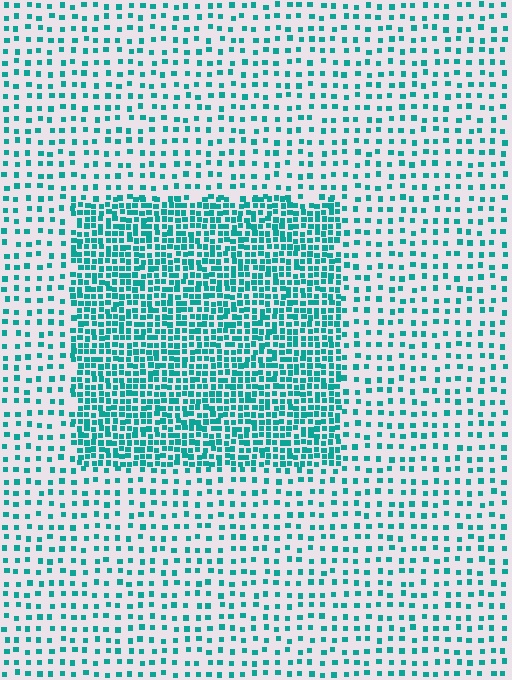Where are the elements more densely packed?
The elements are more densely packed inside the rectangle boundary.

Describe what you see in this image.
The image contains small teal elements arranged at two different densities. A rectangle-shaped region is visible where the elements are more densely packed than the surrounding area.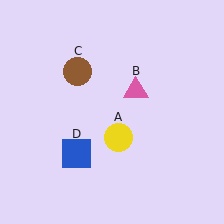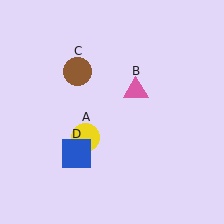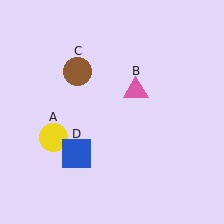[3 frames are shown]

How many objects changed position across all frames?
1 object changed position: yellow circle (object A).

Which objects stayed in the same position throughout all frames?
Pink triangle (object B) and brown circle (object C) and blue square (object D) remained stationary.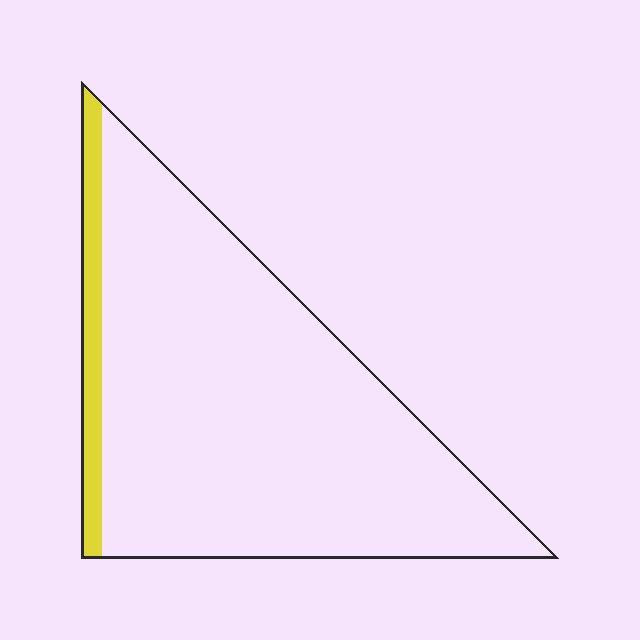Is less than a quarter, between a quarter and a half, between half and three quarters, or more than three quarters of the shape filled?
Less than a quarter.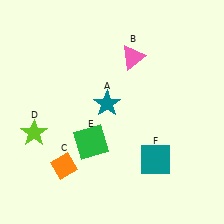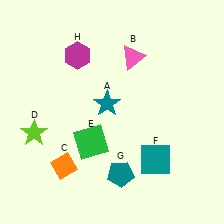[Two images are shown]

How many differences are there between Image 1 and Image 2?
There are 2 differences between the two images.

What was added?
A teal pentagon (G), a magenta hexagon (H) were added in Image 2.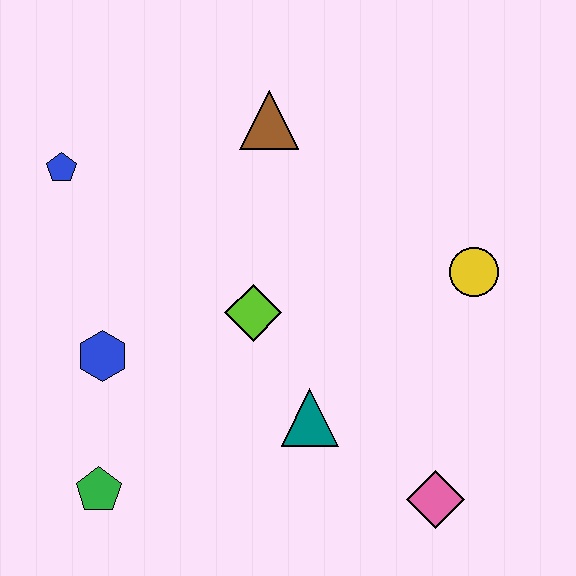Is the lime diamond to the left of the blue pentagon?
No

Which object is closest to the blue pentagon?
The blue hexagon is closest to the blue pentagon.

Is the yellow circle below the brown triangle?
Yes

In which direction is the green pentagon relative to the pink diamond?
The green pentagon is to the left of the pink diamond.